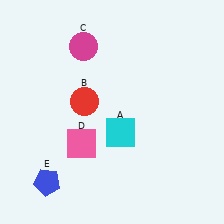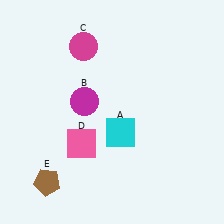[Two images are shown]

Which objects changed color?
B changed from red to magenta. E changed from blue to brown.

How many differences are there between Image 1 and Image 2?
There are 2 differences between the two images.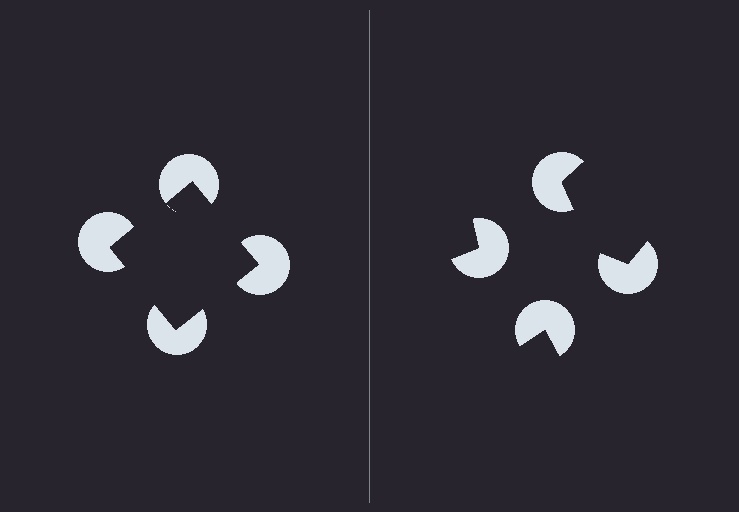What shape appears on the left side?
An illusory square.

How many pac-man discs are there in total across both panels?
8 — 4 on each side.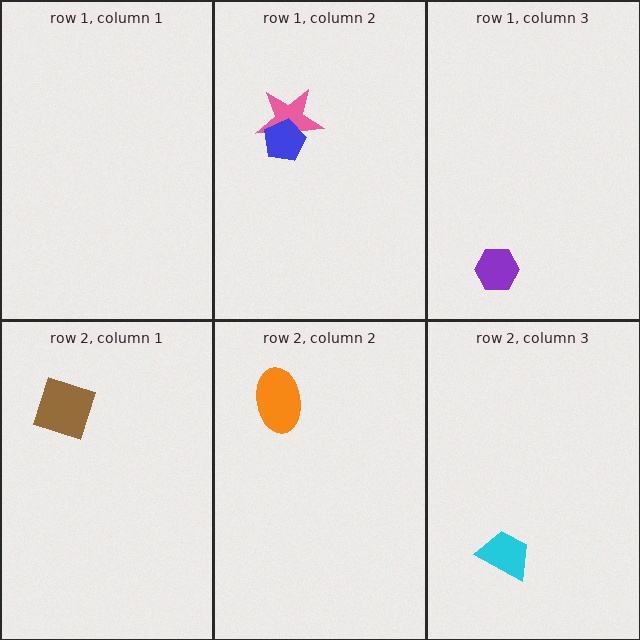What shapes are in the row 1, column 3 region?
The purple hexagon.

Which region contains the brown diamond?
The row 2, column 1 region.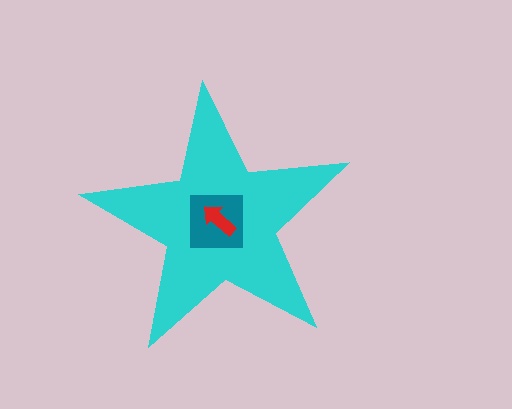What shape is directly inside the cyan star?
The teal square.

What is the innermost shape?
The red arrow.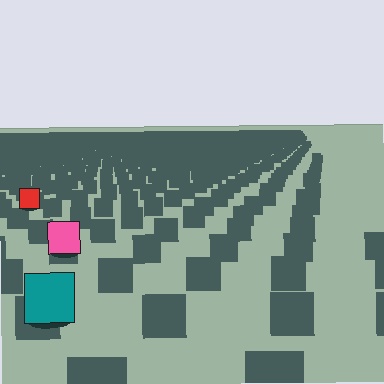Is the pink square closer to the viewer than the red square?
Yes. The pink square is closer — you can tell from the texture gradient: the ground texture is coarser near it.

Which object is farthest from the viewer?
The red square is farthest from the viewer. It appears smaller and the ground texture around it is denser.